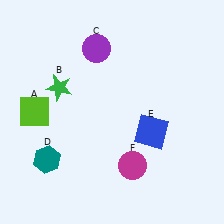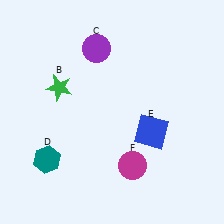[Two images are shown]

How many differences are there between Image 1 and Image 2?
There is 1 difference between the two images.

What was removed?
The lime square (A) was removed in Image 2.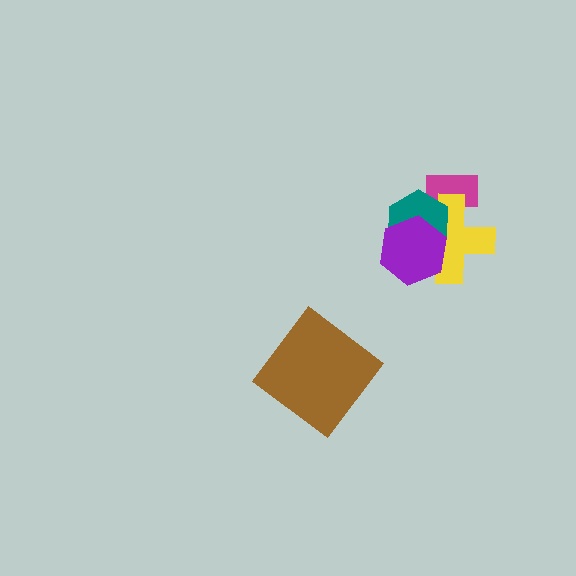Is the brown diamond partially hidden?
No, no other shape covers it.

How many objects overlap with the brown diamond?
0 objects overlap with the brown diamond.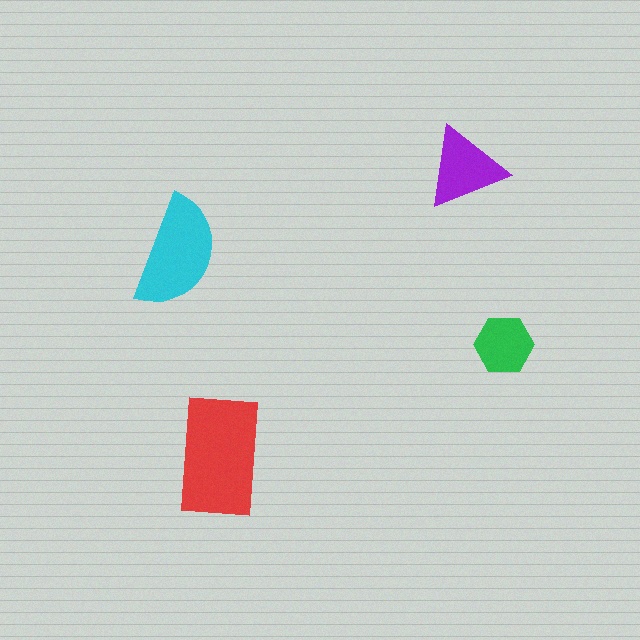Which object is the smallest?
The green hexagon.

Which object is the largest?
The red rectangle.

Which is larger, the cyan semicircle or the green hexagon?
The cyan semicircle.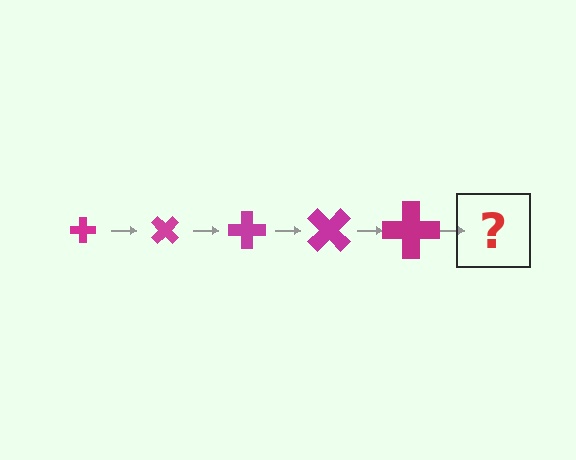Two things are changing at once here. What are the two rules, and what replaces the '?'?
The two rules are that the cross grows larger each step and it rotates 45 degrees each step. The '?' should be a cross, larger than the previous one and rotated 225 degrees from the start.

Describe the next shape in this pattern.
It should be a cross, larger than the previous one and rotated 225 degrees from the start.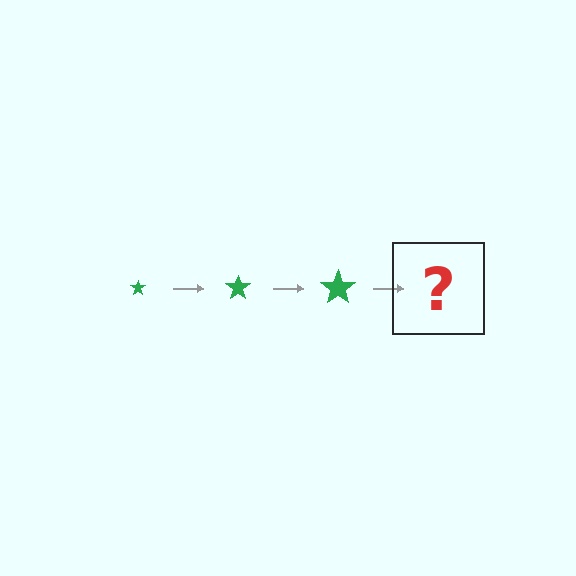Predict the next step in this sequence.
The next step is a green star, larger than the previous one.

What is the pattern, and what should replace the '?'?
The pattern is that the star gets progressively larger each step. The '?' should be a green star, larger than the previous one.